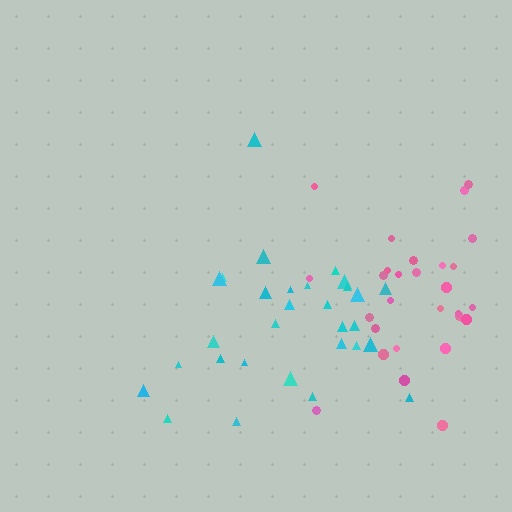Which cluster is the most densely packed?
Cyan.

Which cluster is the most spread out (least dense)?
Pink.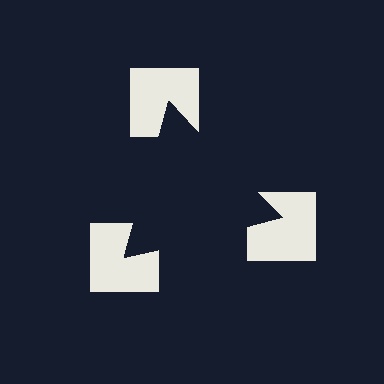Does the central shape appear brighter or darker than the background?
It typically appears slightly darker than the background, even though no actual brightness change is drawn.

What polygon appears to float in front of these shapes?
An illusory triangle — its edges are inferred from the aligned wedge cuts in the notched squares, not physically drawn.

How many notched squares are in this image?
There are 3 — one at each vertex of the illusory triangle.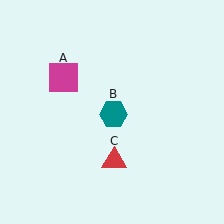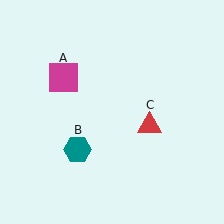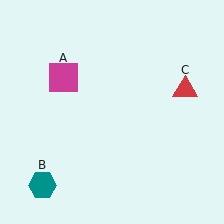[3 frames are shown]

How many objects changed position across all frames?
2 objects changed position: teal hexagon (object B), red triangle (object C).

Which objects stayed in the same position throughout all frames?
Magenta square (object A) remained stationary.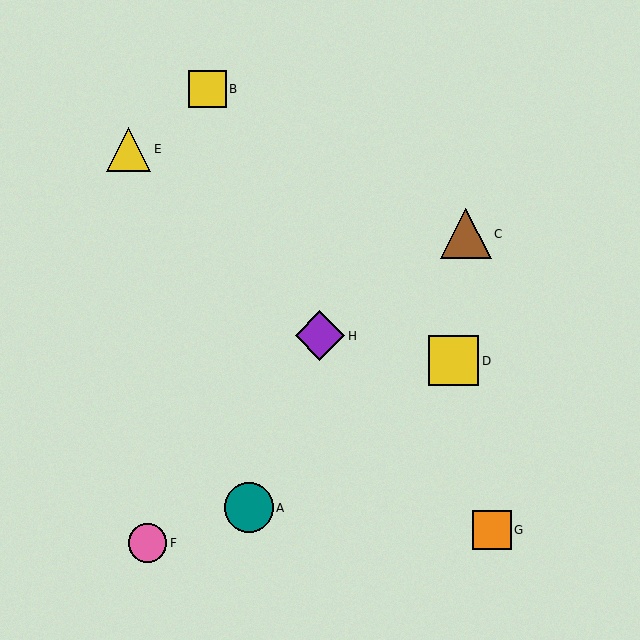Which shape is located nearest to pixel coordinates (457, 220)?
The brown triangle (labeled C) at (466, 234) is nearest to that location.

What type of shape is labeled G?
Shape G is an orange square.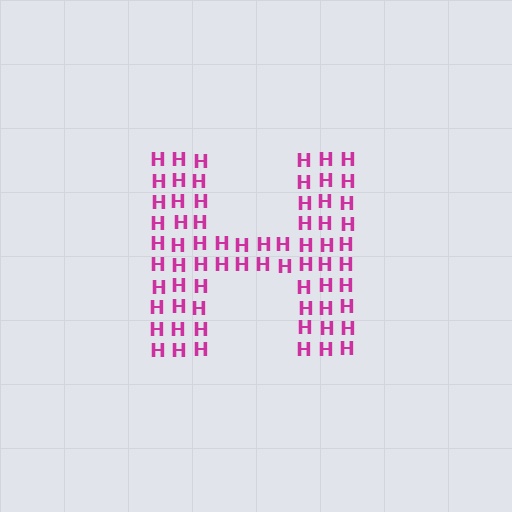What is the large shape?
The large shape is the letter H.